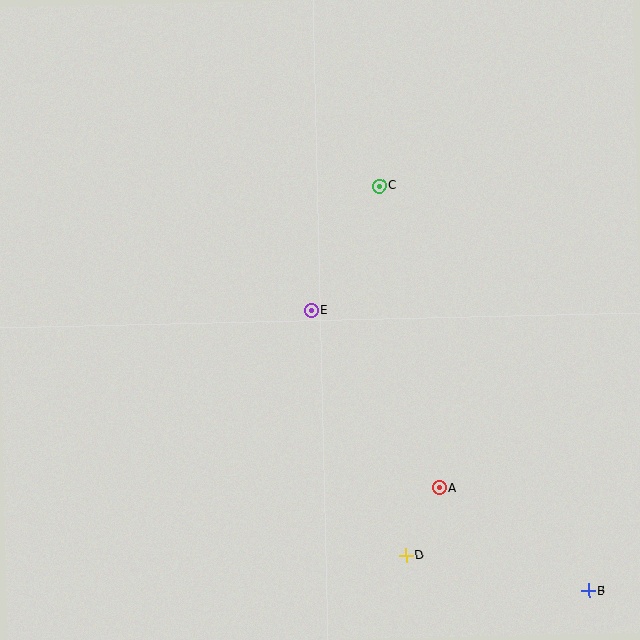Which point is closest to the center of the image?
Point E at (311, 310) is closest to the center.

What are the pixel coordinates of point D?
Point D is at (406, 555).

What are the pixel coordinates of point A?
Point A is at (439, 488).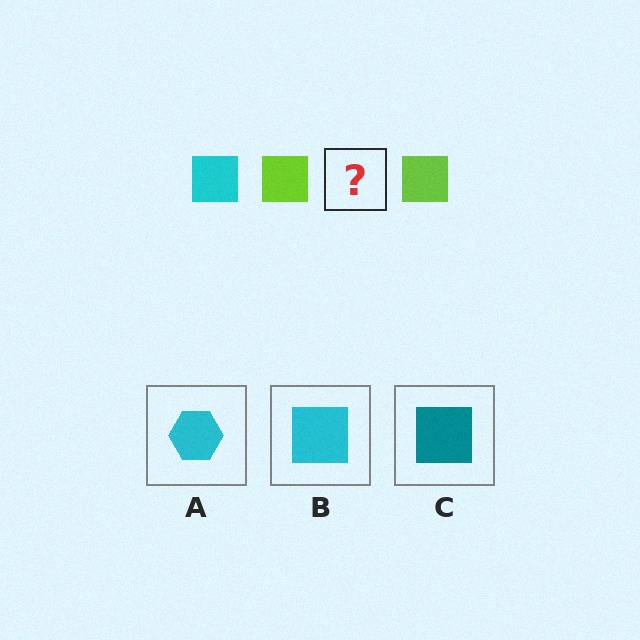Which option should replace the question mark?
Option B.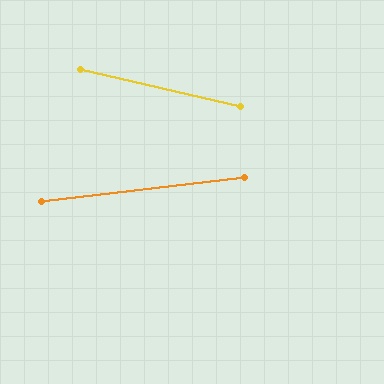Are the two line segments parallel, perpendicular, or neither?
Neither parallel nor perpendicular — they differ by about 19°.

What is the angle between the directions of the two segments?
Approximately 19 degrees.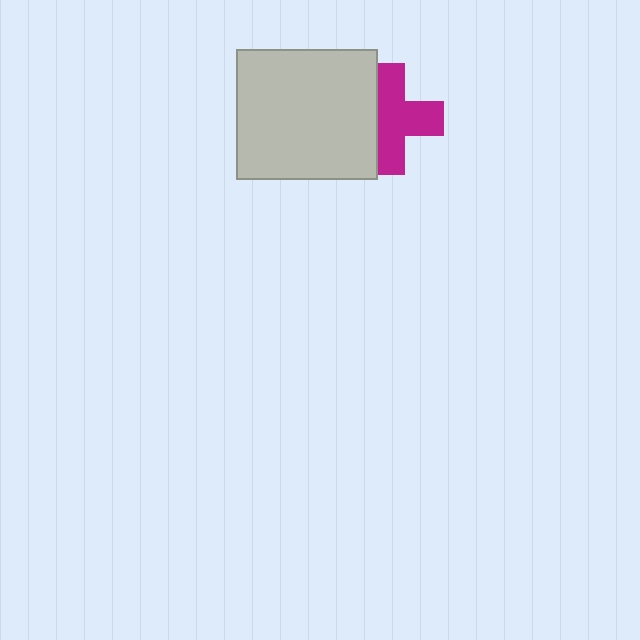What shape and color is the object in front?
The object in front is a light gray rectangle.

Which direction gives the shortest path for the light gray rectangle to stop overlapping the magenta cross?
Moving left gives the shortest separation.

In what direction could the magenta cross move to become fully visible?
The magenta cross could move right. That would shift it out from behind the light gray rectangle entirely.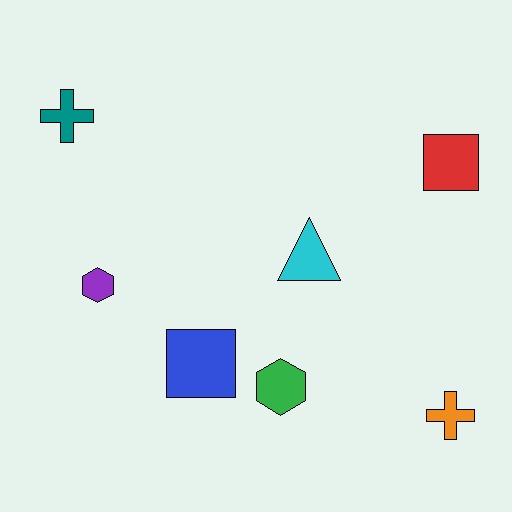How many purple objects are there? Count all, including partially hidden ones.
There is 1 purple object.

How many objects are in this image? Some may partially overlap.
There are 7 objects.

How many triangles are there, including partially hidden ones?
There is 1 triangle.